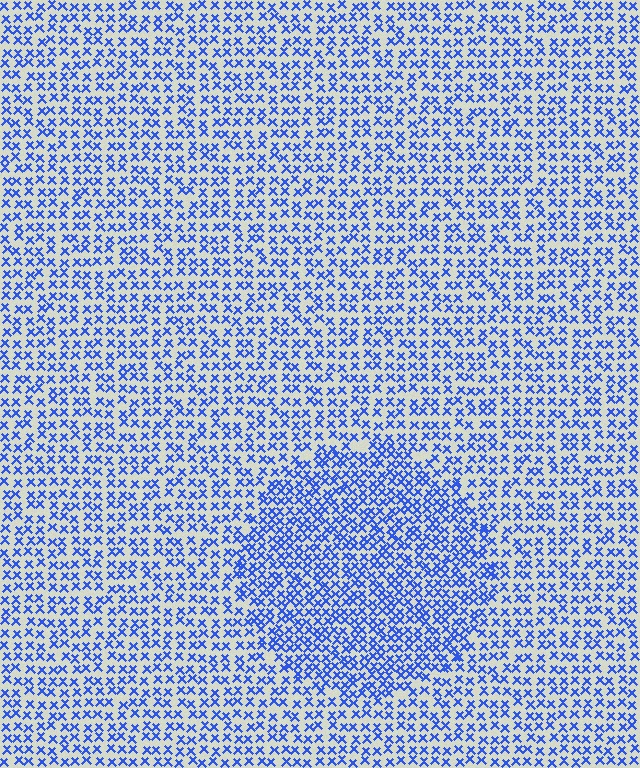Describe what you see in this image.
The image contains small blue elements arranged at two different densities. A circle-shaped region is visible where the elements are more densely packed than the surrounding area.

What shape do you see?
I see a circle.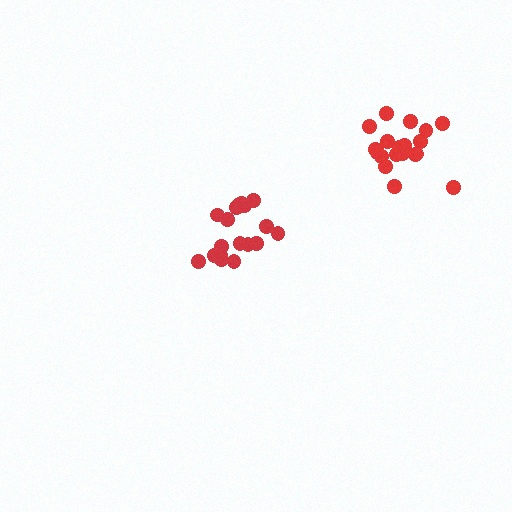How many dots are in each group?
Group 1: 19 dots, Group 2: 18 dots (37 total).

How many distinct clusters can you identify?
There are 2 distinct clusters.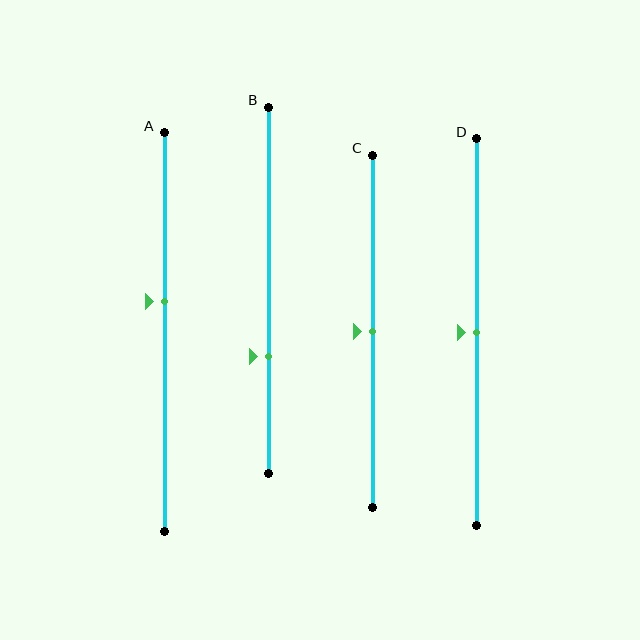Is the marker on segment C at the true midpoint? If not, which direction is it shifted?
Yes, the marker on segment C is at the true midpoint.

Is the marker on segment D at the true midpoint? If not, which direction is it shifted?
Yes, the marker on segment D is at the true midpoint.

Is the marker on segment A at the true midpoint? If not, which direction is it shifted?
No, the marker on segment A is shifted upward by about 8% of the segment length.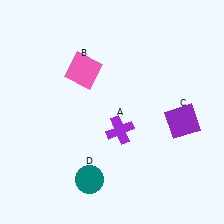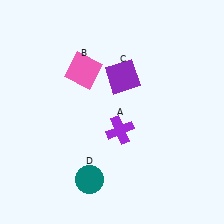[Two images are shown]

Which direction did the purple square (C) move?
The purple square (C) moved left.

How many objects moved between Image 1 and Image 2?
1 object moved between the two images.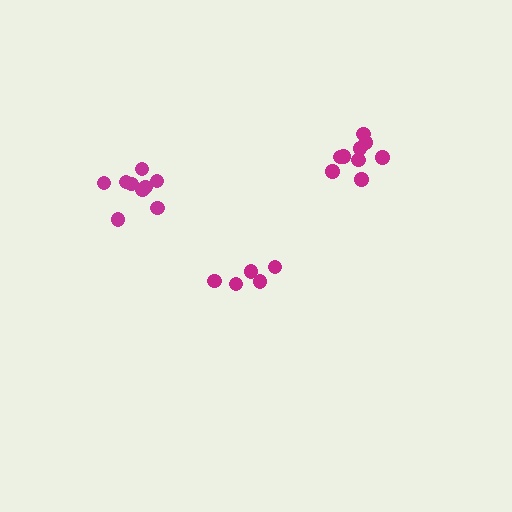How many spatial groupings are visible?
There are 3 spatial groupings.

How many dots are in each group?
Group 1: 9 dots, Group 2: 9 dots, Group 3: 5 dots (23 total).